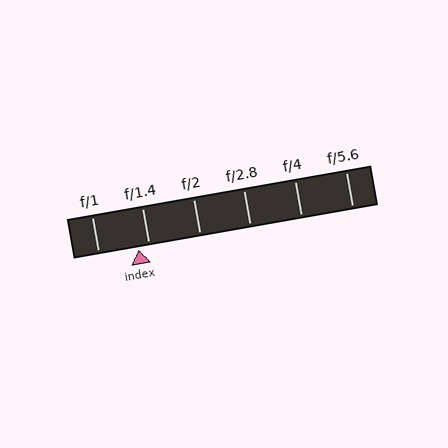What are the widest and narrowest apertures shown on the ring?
The widest aperture shown is f/1 and the narrowest is f/5.6.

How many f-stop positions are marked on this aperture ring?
There are 6 f-stop positions marked.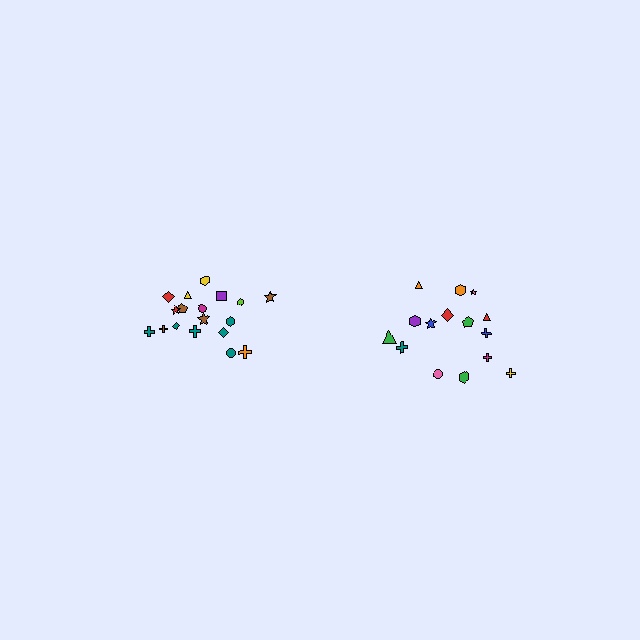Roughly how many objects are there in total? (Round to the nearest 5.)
Roughly 35 objects in total.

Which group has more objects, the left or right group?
The left group.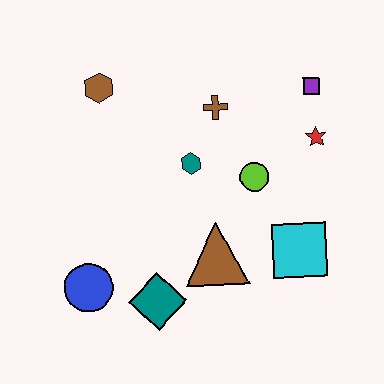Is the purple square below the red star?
No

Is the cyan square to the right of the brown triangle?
Yes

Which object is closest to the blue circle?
The teal diamond is closest to the blue circle.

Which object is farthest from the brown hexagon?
The cyan square is farthest from the brown hexagon.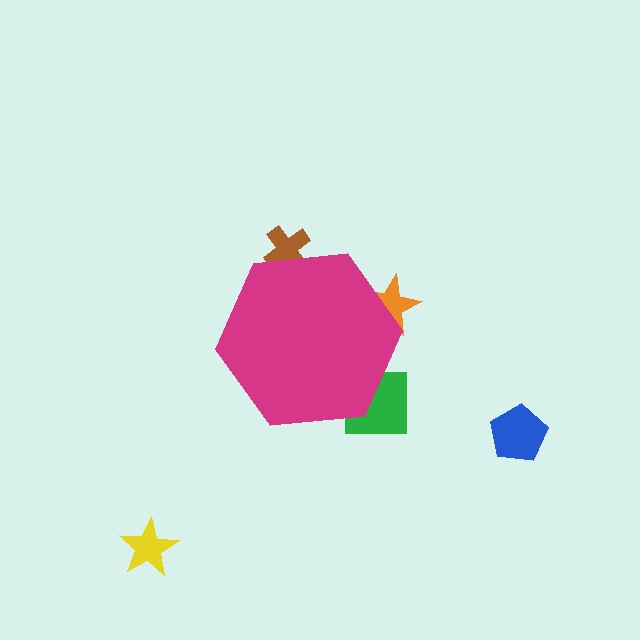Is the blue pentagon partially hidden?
No, the blue pentagon is fully visible.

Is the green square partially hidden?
Yes, the green square is partially hidden behind the magenta hexagon.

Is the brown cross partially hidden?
Yes, the brown cross is partially hidden behind the magenta hexagon.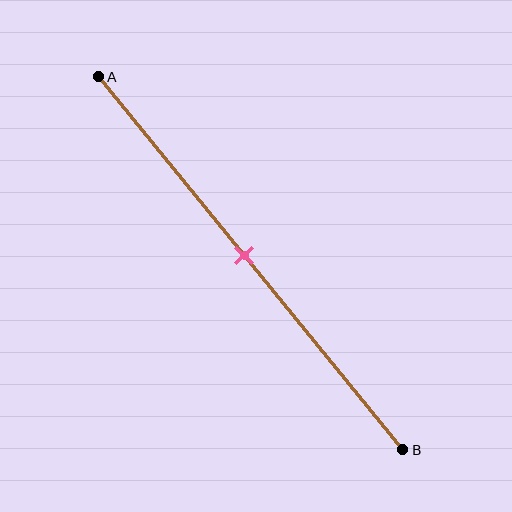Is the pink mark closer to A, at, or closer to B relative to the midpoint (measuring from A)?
The pink mark is approximately at the midpoint of segment AB.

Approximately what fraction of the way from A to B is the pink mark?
The pink mark is approximately 50% of the way from A to B.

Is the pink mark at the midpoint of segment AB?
Yes, the mark is approximately at the midpoint.